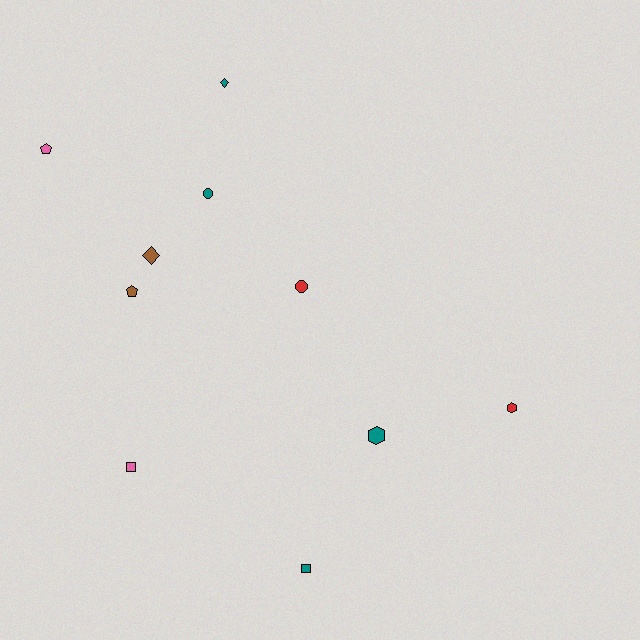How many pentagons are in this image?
There are 2 pentagons.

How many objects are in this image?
There are 10 objects.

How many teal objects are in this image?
There are 4 teal objects.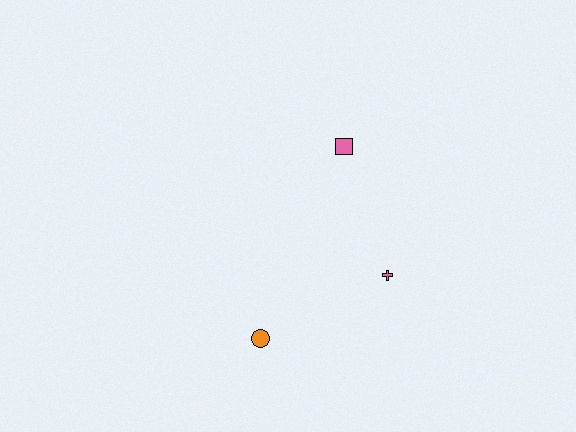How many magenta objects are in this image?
There are no magenta objects.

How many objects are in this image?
There are 3 objects.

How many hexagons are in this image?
There are no hexagons.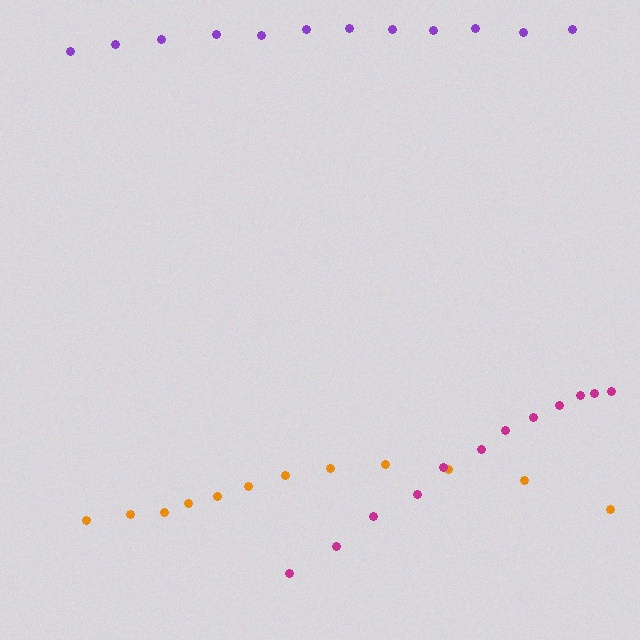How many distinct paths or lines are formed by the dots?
There are 3 distinct paths.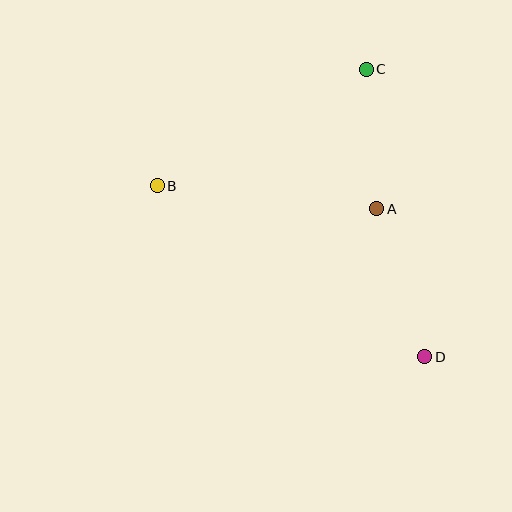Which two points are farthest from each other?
Points B and D are farthest from each other.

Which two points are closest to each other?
Points A and C are closest to each other.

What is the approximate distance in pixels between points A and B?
The distance between A and B is approximately 221 pixels.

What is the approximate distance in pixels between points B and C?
The distance between B and C is approximately 239 pixels.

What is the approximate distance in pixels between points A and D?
The distance between A and D is approximately 156 pixels.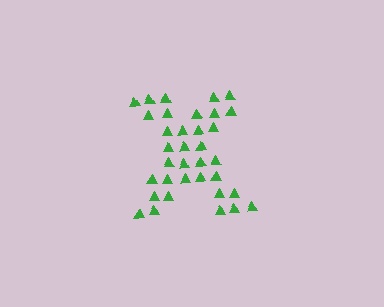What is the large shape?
The large shape is the letter X.